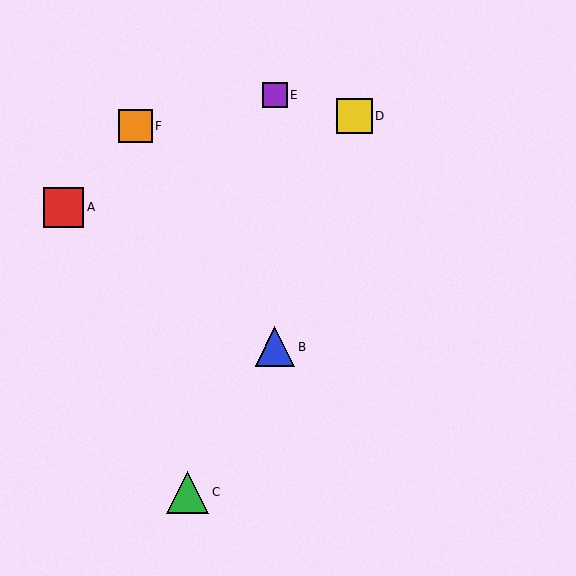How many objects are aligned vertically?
2 objects (B, E) are aligned vertically.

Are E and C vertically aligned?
No, E is at x≈275 and C is at x≈187.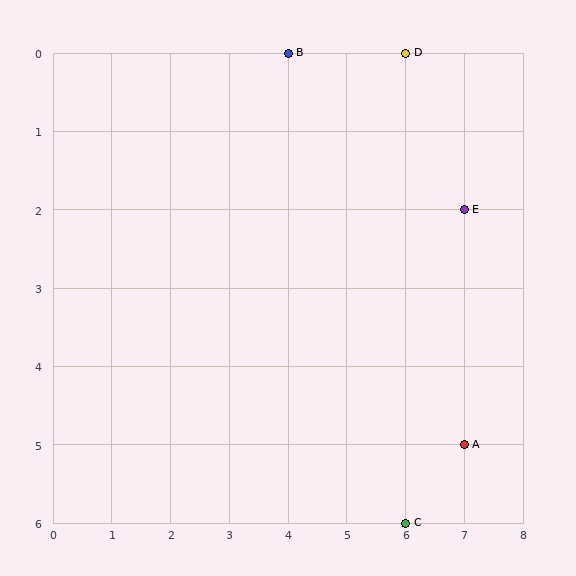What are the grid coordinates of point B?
Point B is at grid coordinates (4, 0).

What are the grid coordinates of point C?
Point C is at grid coordinates (6, 6).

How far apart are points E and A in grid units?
Points E and A are 3 rows apart.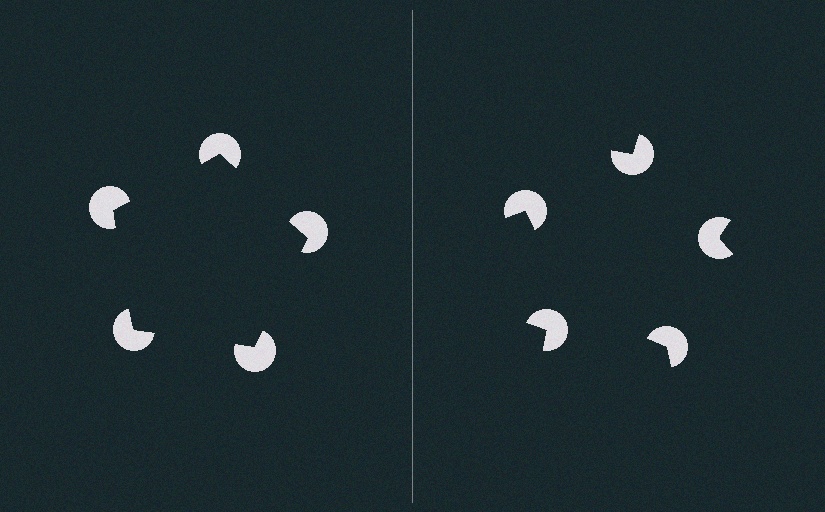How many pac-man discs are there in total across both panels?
10 — 5 on each side.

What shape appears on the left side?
An illusory pentagon.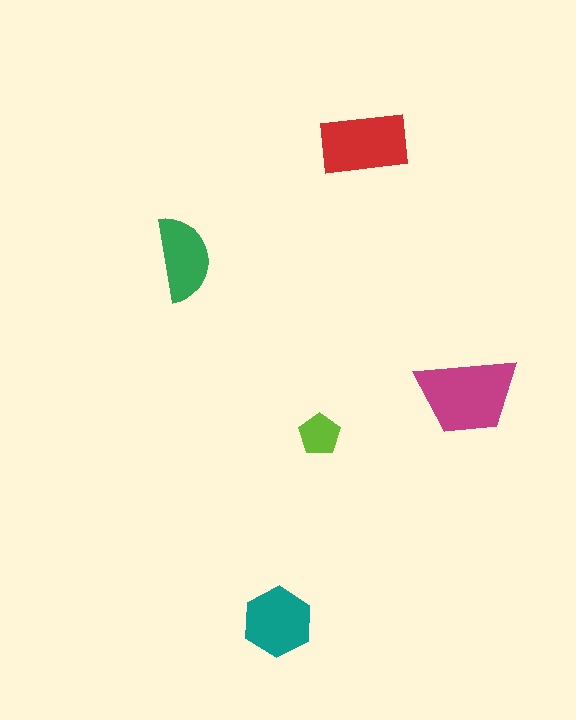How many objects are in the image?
There are 5 objects in the image.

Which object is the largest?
The magenta trapezoid.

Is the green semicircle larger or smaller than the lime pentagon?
Larger.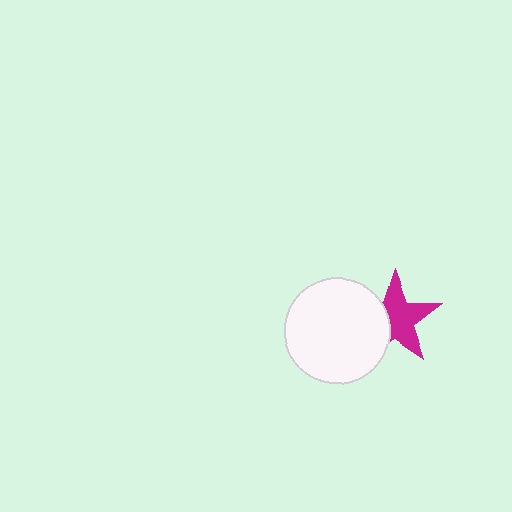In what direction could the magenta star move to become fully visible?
The magenta star could move right. That would shift it out from behind the white circle entirely.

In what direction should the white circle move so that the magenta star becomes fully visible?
The white circle should move left. That is the shortest direction to clear the overlap and leave the magenta star fully visible.